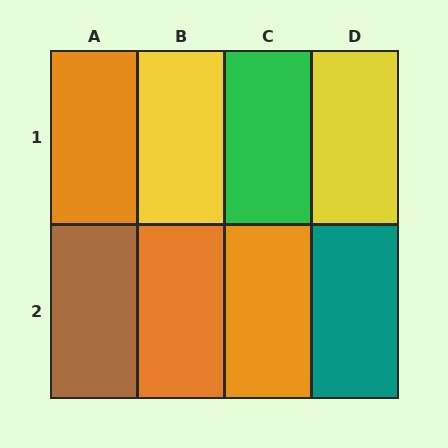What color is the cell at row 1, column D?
Yellow.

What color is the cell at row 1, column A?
Orange.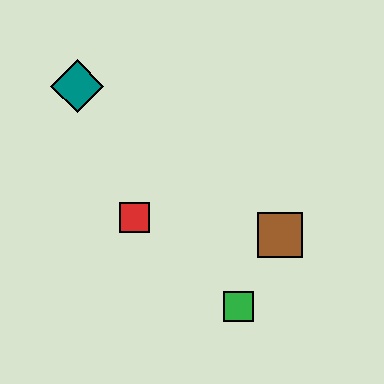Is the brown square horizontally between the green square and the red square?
No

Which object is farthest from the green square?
The teal diamond is farthest from the green square.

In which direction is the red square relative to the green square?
The red square is to the left of the green square.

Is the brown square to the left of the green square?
No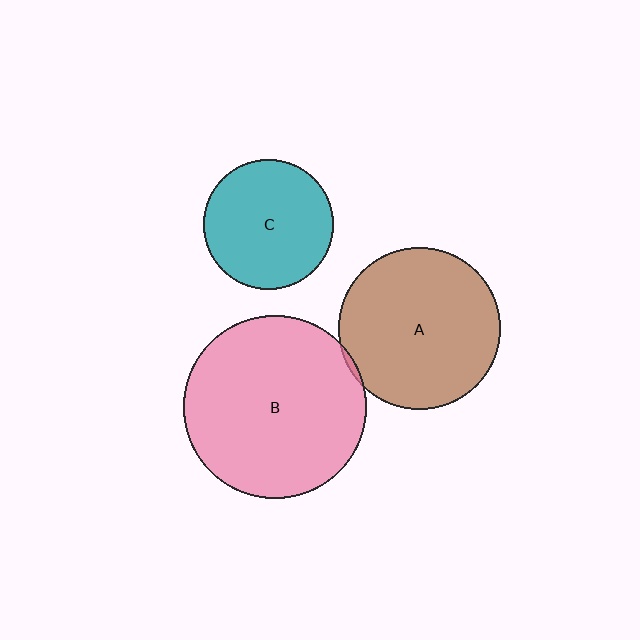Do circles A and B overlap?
Yes.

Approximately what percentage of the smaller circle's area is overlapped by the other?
Approximately 5%.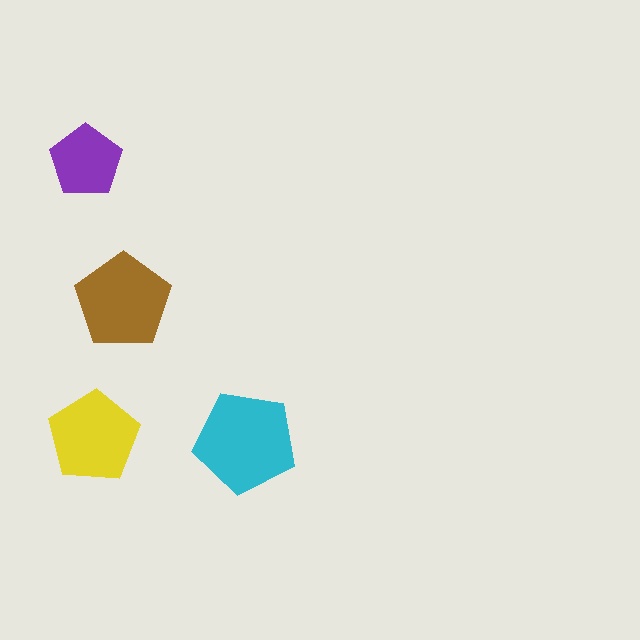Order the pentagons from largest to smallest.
the cyan one, the brown one, the yellow one, the purple one.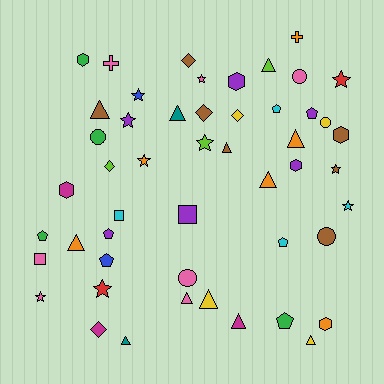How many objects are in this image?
There are 50 objects.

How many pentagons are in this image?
There are 7 pentagons.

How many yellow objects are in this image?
There are 4 yellow objects.